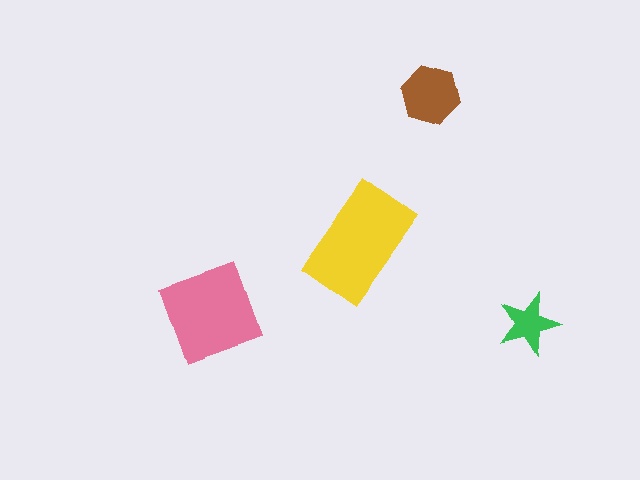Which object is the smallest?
The green star.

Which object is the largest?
The yellow rectangle.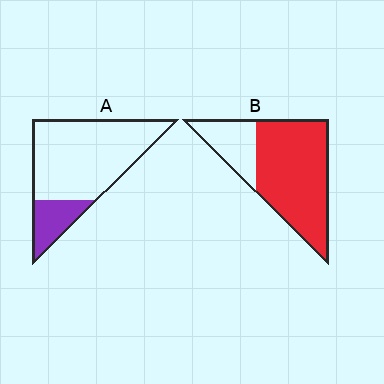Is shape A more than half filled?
No.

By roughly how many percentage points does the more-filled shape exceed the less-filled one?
By roughly 55 percentage points (B over A).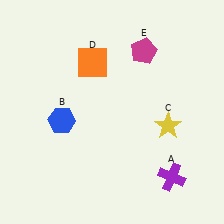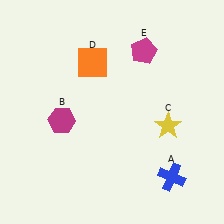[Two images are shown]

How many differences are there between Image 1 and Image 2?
There are 2 differences between the two images.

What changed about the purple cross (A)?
In Image 1, A is purple. In Image 2, it changed to blue.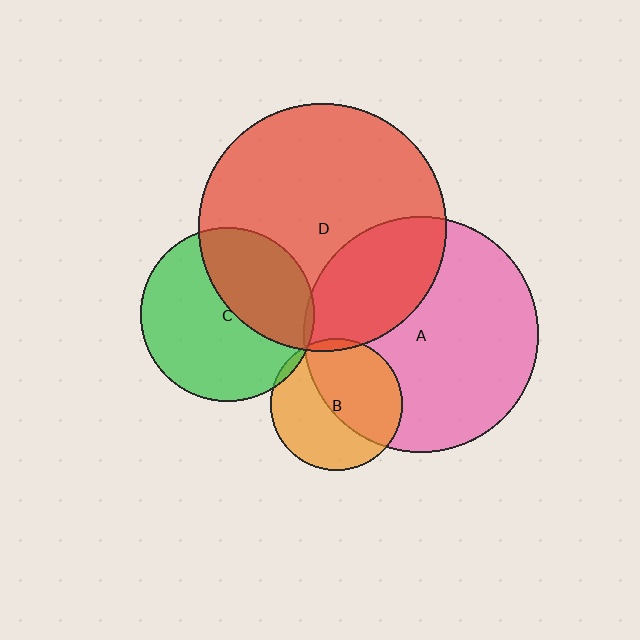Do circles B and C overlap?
Yes.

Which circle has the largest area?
Circle D (red).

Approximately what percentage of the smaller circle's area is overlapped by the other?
Approximately 5%.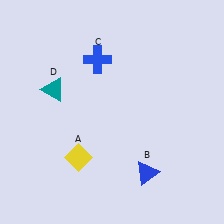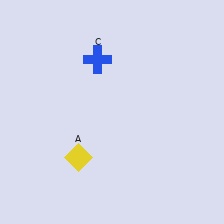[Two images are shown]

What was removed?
The blue triangle (B), the teal triangle (D) were removed in Image 2.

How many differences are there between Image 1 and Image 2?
There are 2 differences between the two images.